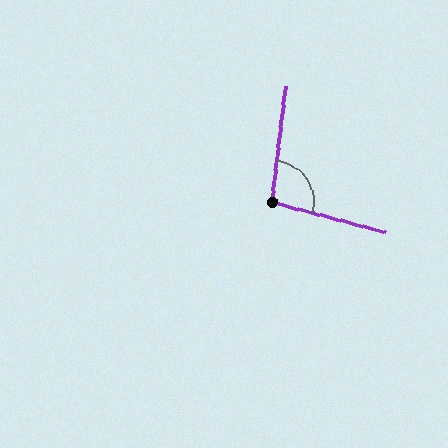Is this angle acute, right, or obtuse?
It is obtuse.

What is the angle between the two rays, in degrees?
Approximately 98 degrees.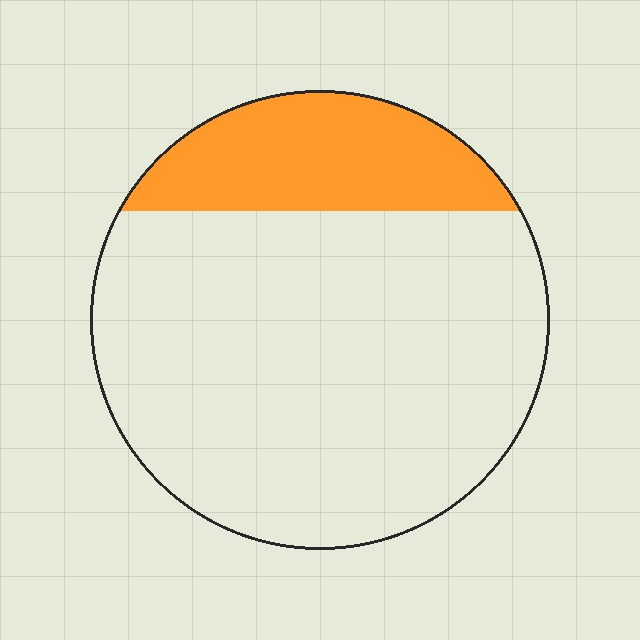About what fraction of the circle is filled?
About one fifth (1/5).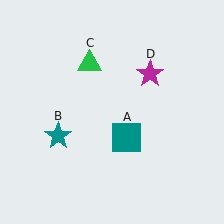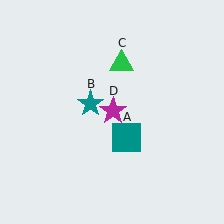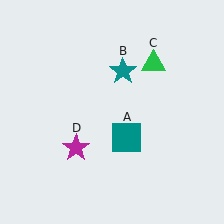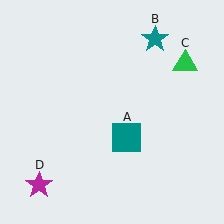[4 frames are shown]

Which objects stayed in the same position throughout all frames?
Teal square (object A) remained stationary.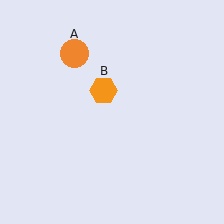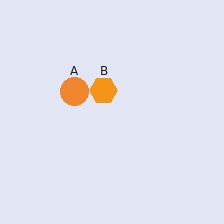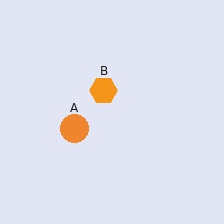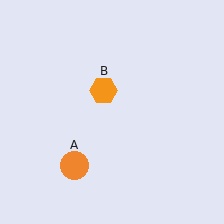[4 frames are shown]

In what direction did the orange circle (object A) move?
The orange circle (object A) moved down.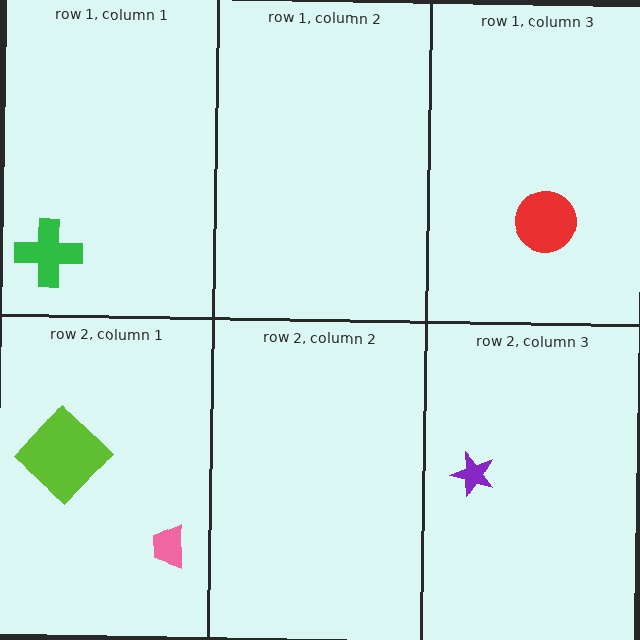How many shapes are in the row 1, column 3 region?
1.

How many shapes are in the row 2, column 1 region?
2.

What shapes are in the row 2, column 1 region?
The pink trapezoid, the lime diamond.